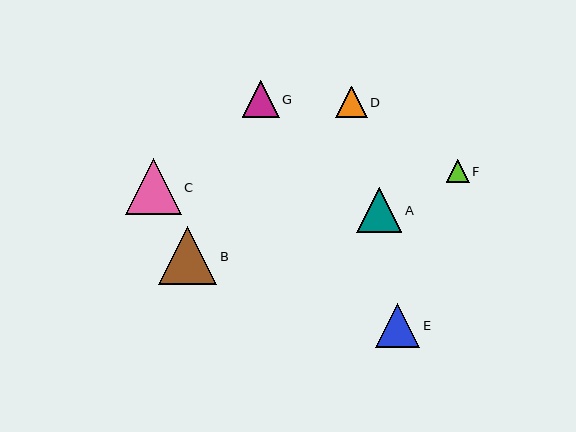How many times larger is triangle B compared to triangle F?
Triangle B is approximately 2.5 times the size of triangle F.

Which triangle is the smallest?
Triangle F is the smallest with a size of approximately 23 pixels.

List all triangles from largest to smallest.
From largest to smallest: B, C, A, E, G, D, F.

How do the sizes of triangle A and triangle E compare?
Triangle A and triangle E are approximately the same size.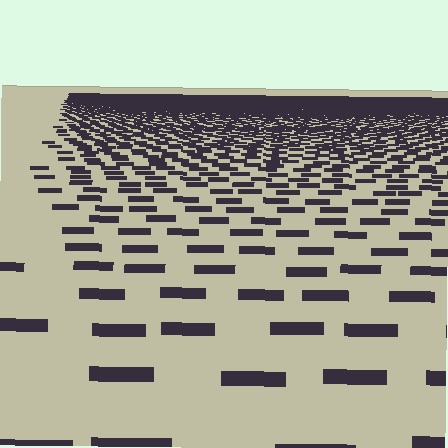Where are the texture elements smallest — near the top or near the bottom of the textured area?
Near the top.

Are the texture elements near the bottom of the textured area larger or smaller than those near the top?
Larger. Near the bottom, elements are closer to the viewer and appear at a bigger on-screen size.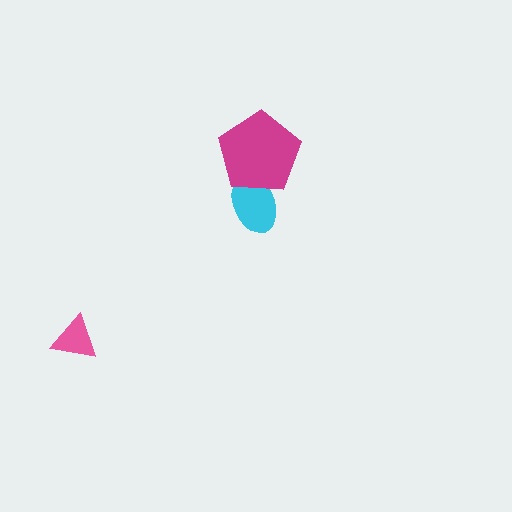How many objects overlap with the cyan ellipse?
1 object overlaps with the cyan ellipse.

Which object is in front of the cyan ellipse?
The magenta pentagon is in front of the cyan ellipse.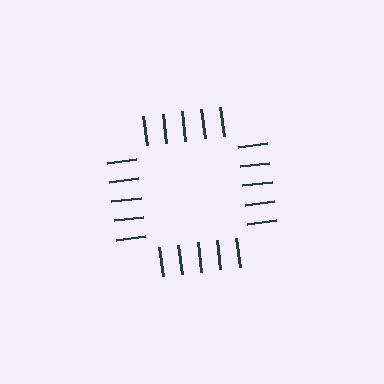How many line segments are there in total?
20 — 5 along each of the 4 edges.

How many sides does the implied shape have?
4 sides — the line-ends trace a square.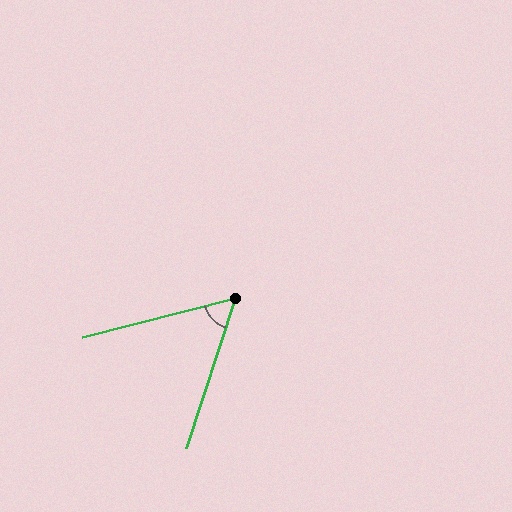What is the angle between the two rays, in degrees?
Approximately 57 degrees.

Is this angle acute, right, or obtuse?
It is acute.